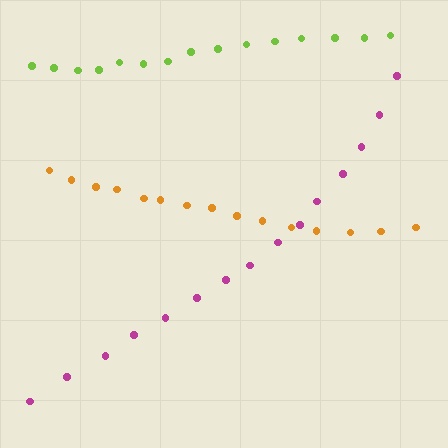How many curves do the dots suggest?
There are 3 distinct paths.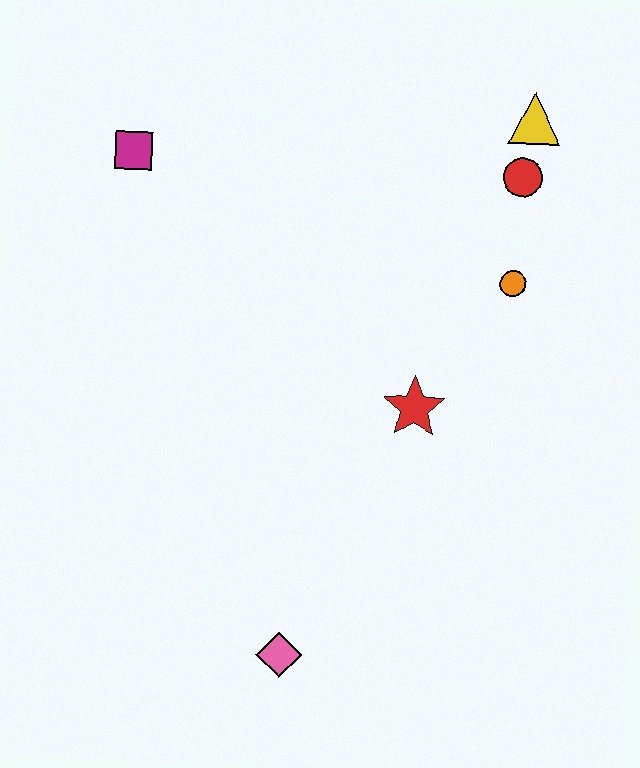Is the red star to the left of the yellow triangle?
Yes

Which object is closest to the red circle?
The yellow triangle is closest to the red circle.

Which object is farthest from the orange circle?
The pink diamond is farthest from the orange circle.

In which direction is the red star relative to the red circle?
The red star is below the red circle.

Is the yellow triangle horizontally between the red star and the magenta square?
No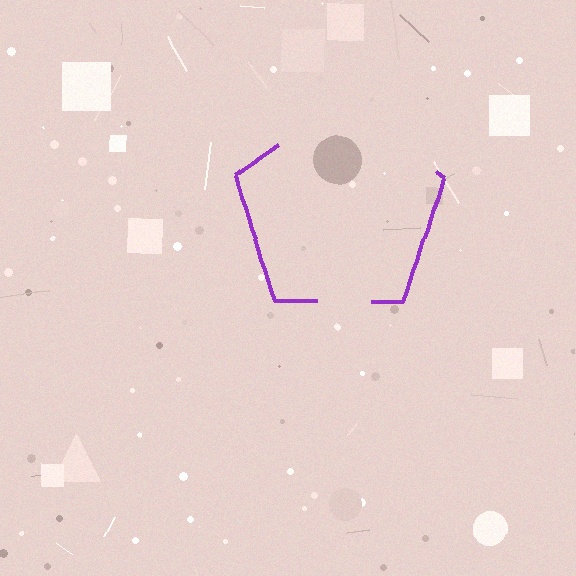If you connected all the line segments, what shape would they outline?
They would outline a pentagon.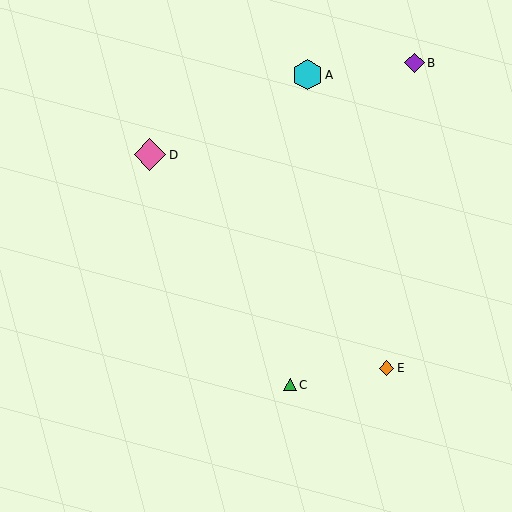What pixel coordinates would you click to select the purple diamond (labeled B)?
Click at (414, 63) to select the purple diamond B.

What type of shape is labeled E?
Shape E is an orange diamond.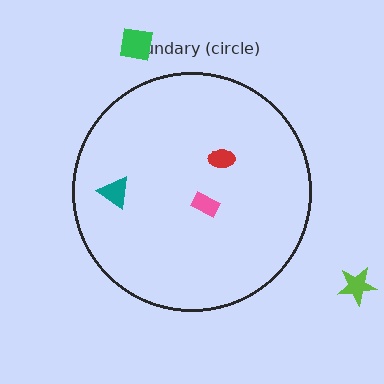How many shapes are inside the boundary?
3 inside, 2 outside.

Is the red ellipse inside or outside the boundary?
Inside.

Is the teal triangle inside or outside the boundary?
Inside.